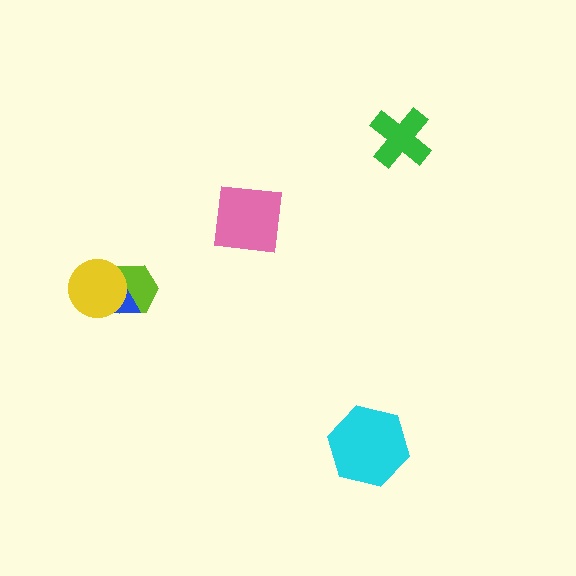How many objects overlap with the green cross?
0 objects overlap with the green cross.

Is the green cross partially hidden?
No, no other shape covers it.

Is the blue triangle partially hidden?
Yes, it is partially covered by another shape.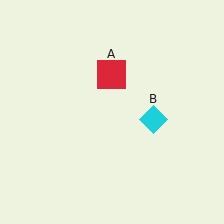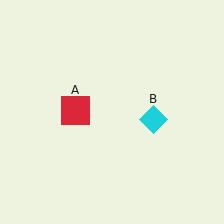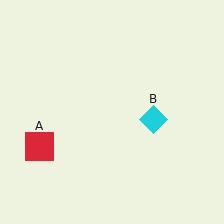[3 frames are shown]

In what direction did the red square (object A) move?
The red square (object A) moved down and to the left.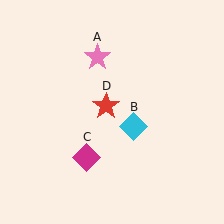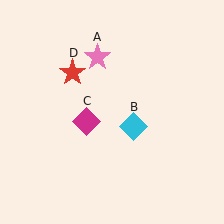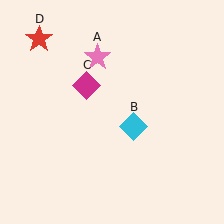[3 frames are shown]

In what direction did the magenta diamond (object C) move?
The magenta diamond (object C) moved up.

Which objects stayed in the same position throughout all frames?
Pink star (object A) and cyan diamond (object B) remained stationary.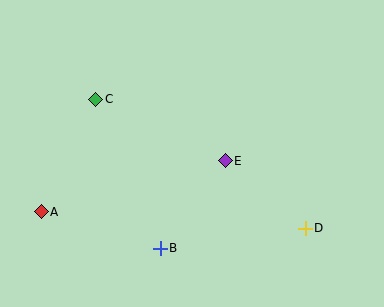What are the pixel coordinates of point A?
Point A is at (41, 212).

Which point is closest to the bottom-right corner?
Point D is closest to the bottom-right corner.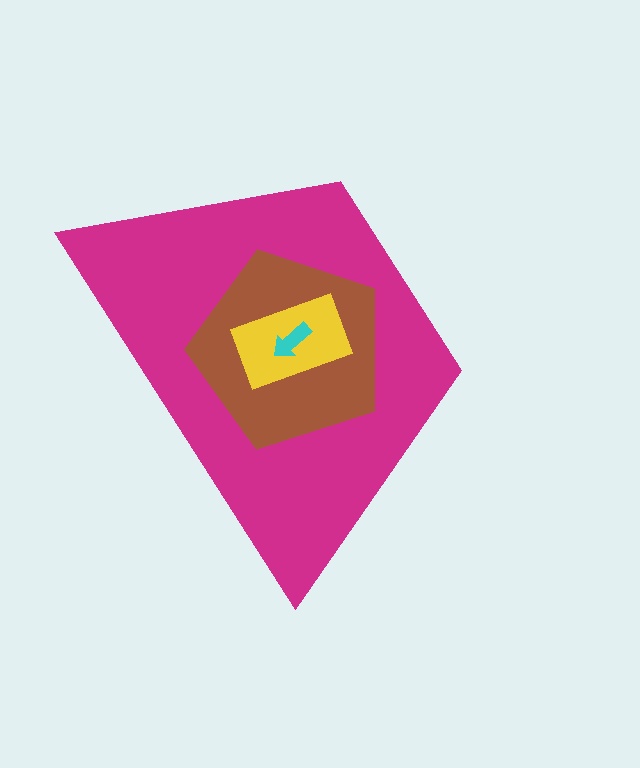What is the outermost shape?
The magenta trapezoid.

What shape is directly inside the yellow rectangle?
The cyan arrow.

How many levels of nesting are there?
4.